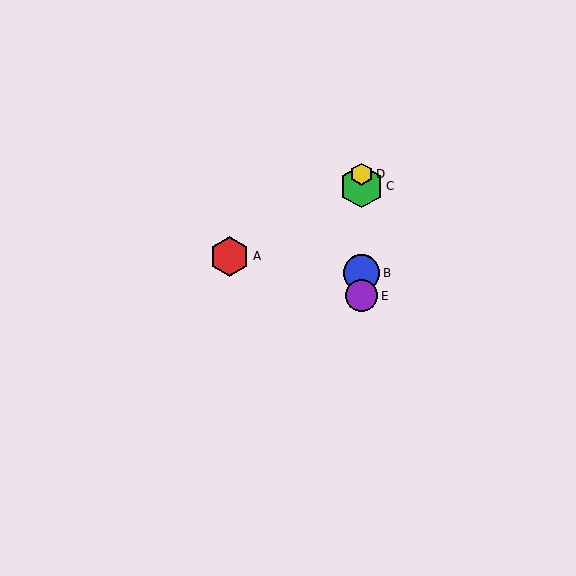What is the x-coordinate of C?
Object C is at x≈362.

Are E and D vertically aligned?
Yes, both are at x≈362.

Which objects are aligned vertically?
Objects B, C, D, E are aligned vertically.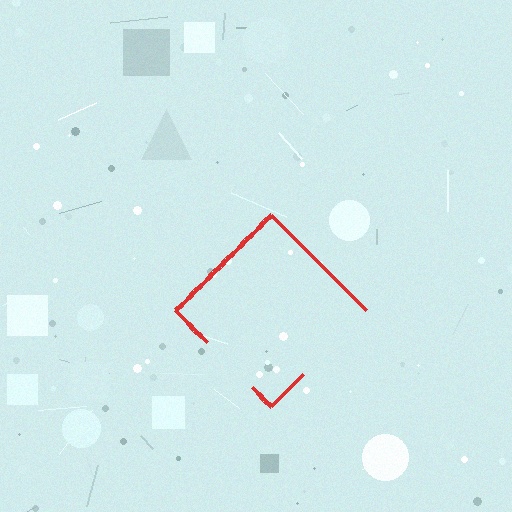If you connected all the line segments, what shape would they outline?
They would outline a diamond.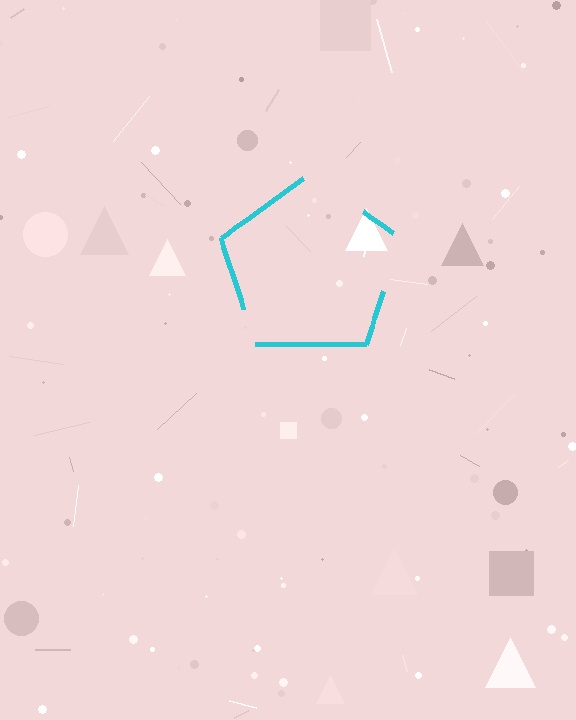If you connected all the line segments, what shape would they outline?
They would outline a pentagon.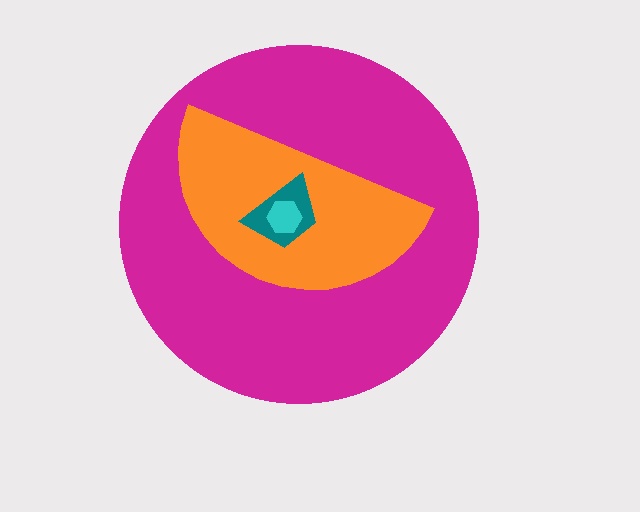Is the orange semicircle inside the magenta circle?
Yes.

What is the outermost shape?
The magenta circle.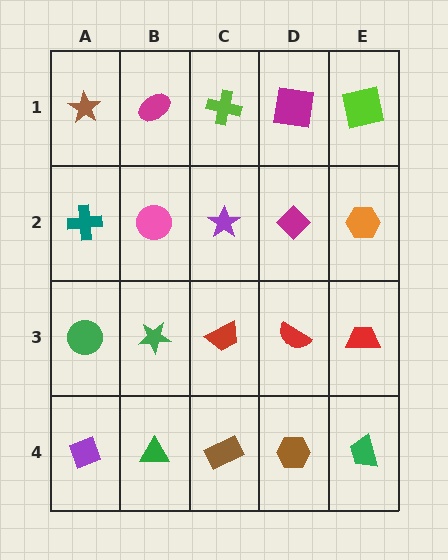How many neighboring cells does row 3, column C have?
4.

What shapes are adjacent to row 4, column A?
A green circle (row 3, column A), a green triangle (row 4, column B).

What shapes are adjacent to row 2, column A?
A brown star (row 1, column A), a green circle (row 3, column A), a pink circle (row 2, column B).